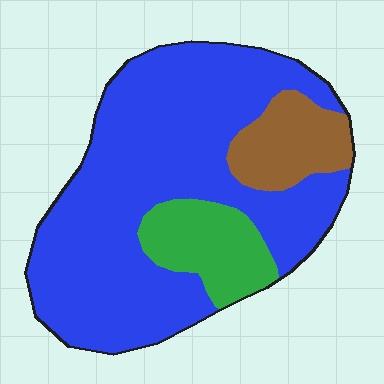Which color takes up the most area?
Blue, at roughly 75%.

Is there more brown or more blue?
Blue.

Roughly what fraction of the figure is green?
Green takes up less than a quarter of the figure.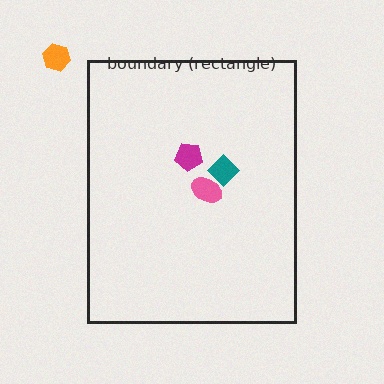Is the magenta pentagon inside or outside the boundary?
Inside.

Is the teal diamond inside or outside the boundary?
Inside.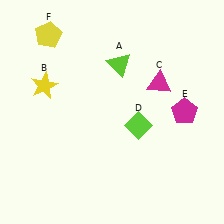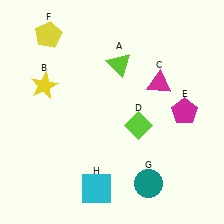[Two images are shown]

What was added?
A teal circle (G), a cyan square (H) were added in Image 2.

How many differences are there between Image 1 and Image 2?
There are 2 differences between the two images.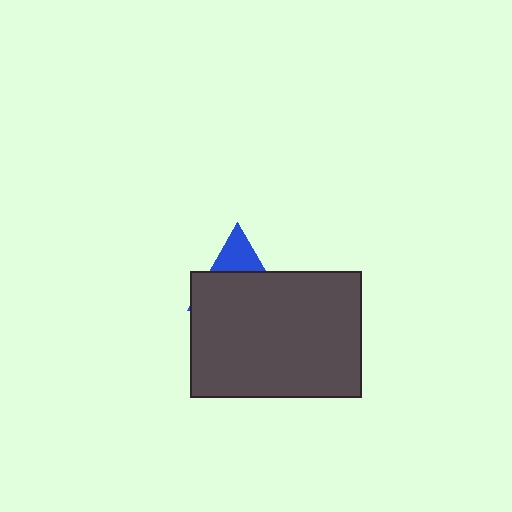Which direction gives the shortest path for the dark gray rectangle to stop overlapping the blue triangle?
Moving down gives the shortest separation.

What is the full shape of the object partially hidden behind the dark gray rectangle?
The partially hidden object is a blue triangle.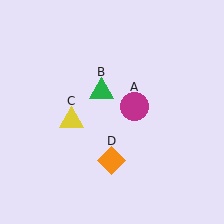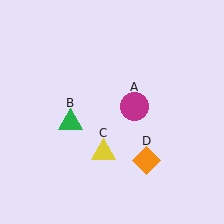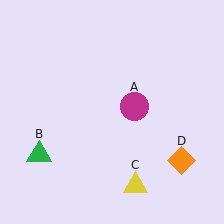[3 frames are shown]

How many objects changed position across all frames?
3 objects changed position: green triangle (object B), yellow triangle (object C), orange diamond (object D).